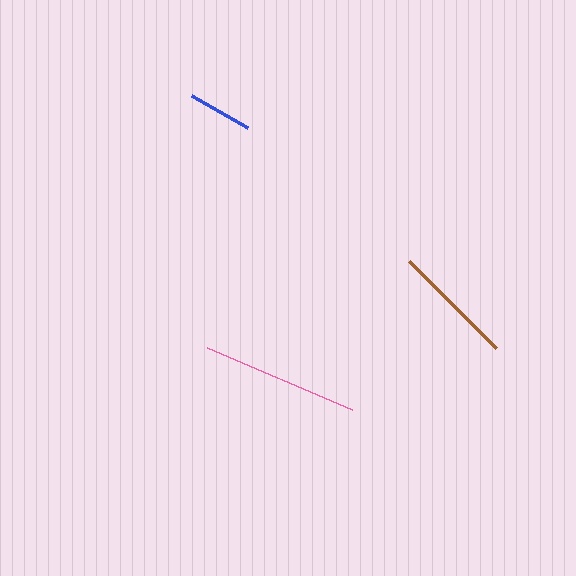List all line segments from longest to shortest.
From longest to shortest: pink, brown, blue.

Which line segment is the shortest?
The blue line is the shortest at approximately 65 pixels.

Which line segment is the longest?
The pink line is the longest at approximately 158 pixels.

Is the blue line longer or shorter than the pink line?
The pink line is longer than the blue line.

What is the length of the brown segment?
The brown segment is approximately 124 pixels long.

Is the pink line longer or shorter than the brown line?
The pink line is longer than the brown line.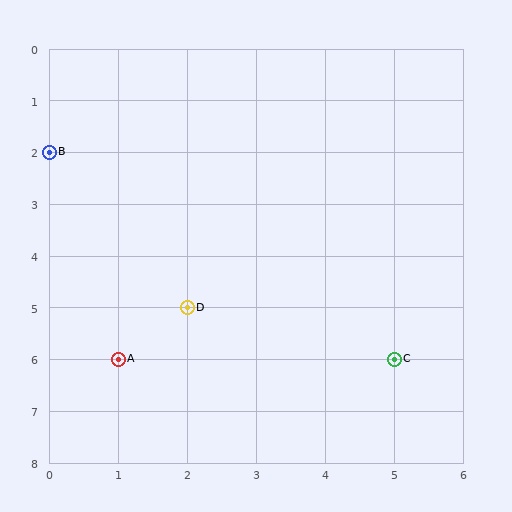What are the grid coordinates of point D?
Point D is at grid coordinates (2, 5).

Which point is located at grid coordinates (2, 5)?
Point D is at (2, 5).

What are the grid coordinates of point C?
Point C is at grid coordinates (5, 6).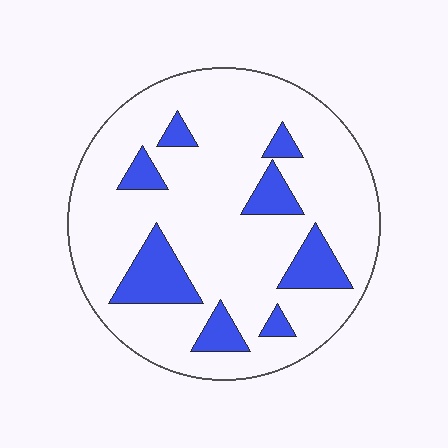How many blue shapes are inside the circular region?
8.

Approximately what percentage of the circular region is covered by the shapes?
Approximately 20%.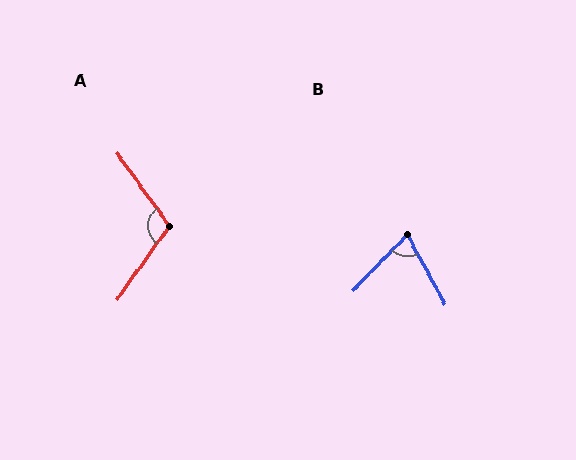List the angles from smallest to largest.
B (72°), A (109°).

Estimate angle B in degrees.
Approximately 72 degrees.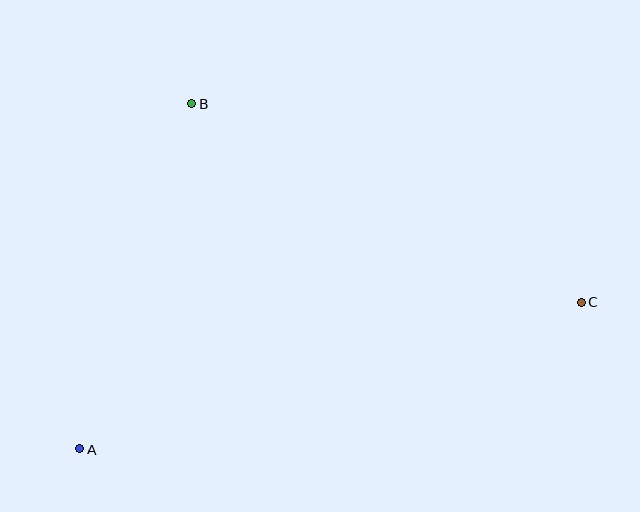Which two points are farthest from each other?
Points A and C are farthest from each other.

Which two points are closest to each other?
Points A and B are closest to each other.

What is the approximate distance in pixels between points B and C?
The distance between B and C is approximately 437 pixels.